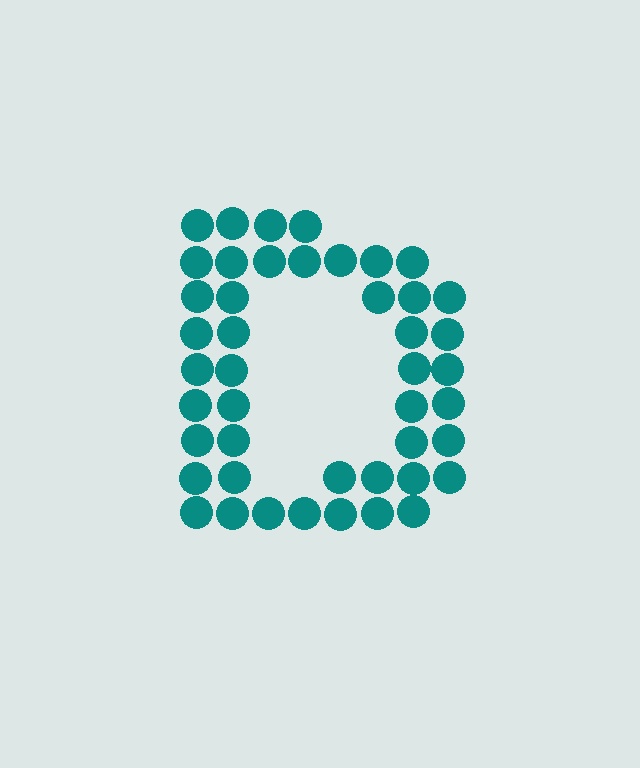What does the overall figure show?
The overall figure shows the letter D.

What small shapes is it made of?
It is made of small circles.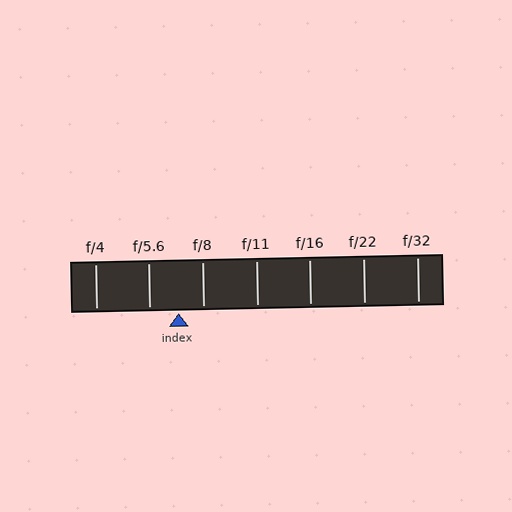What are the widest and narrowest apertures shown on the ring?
The widest aperture shown is f/4 and the narrowest is f/32.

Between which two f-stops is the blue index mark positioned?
The index mark is between f/5.6 and f/8.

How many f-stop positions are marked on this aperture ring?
There are 7 f-stop positions marked.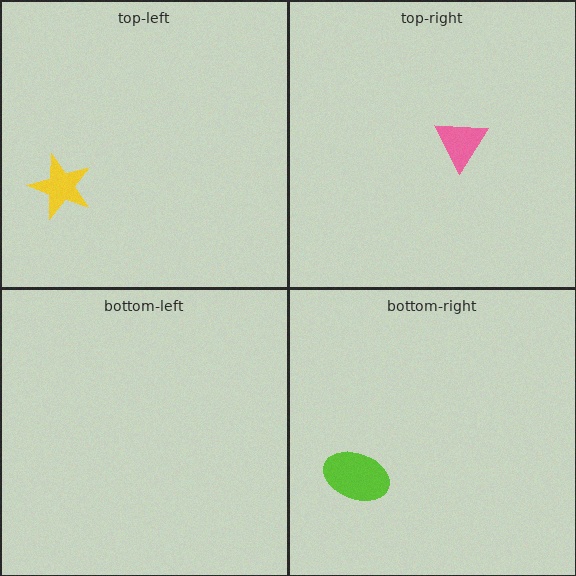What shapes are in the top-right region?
The pink triangle.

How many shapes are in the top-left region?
1.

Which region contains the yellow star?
The top-left region.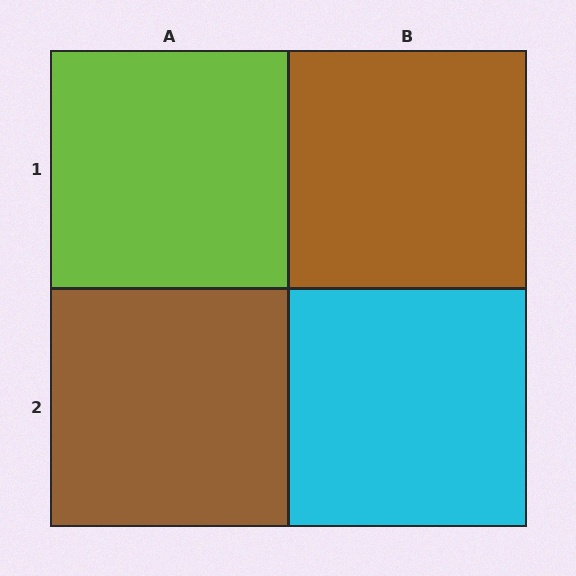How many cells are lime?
1 cell is lime.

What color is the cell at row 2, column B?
Cyan.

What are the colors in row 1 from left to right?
Lime, brown.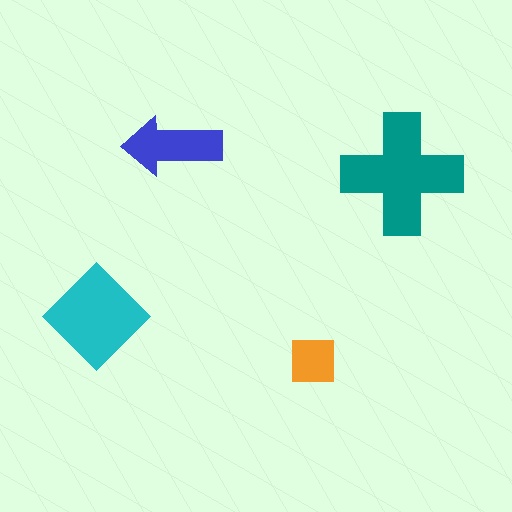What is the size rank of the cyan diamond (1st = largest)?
2nd.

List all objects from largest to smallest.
The teal cross, the cyan diamond, the blue arrow, the orange square.